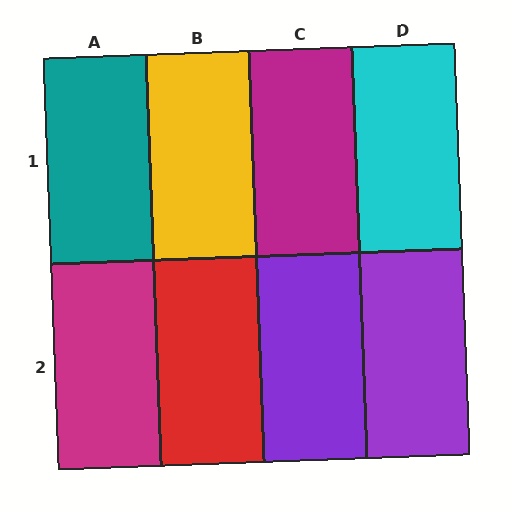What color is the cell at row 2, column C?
Purple.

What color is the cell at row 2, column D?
Purple.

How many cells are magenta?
2 cells are magenta.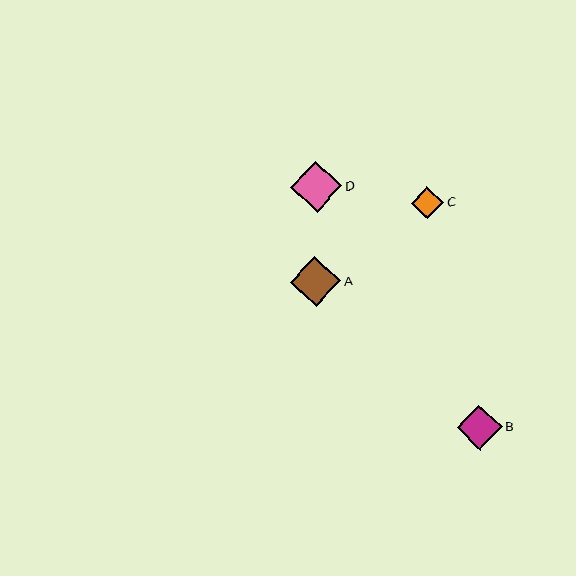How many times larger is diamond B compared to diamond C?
Diamond B is approximately 1.4 times the size of diamond C.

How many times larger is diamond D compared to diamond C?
Diamond D is approximately 1.6 times the size of diamond C.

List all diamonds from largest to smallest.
From largest to smallest: D, A, B, C.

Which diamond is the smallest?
Diamond C is the smallest with a size of approximately 32 pixels.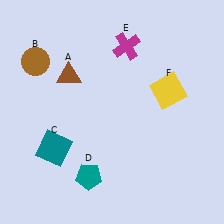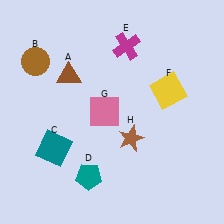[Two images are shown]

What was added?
A pink square (G), a brown star (H) were added in Image 2.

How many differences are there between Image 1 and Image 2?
There are 2 differences between the two images.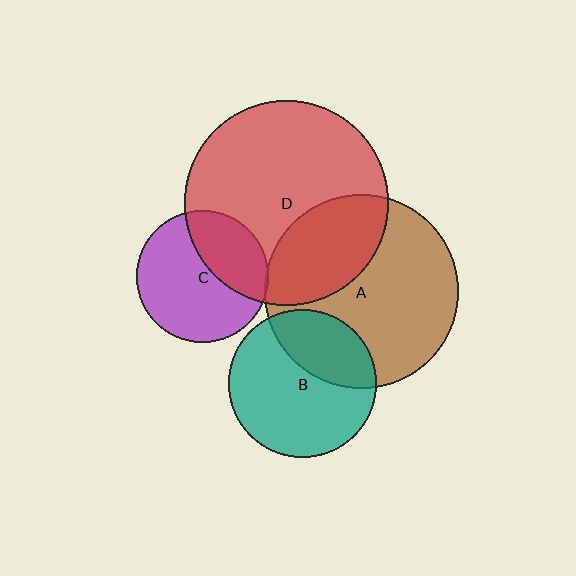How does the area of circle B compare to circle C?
Approximately 1.3 times.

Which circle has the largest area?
Circle D (red).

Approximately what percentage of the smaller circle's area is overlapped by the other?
Approximately 30%.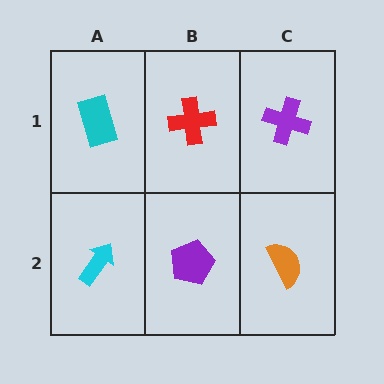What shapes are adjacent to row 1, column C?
An orange semicircle (row 2, column C), a red cross (row 1, column B).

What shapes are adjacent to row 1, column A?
A cyan arrow (row 2, column A), a red cross (row 1, column B).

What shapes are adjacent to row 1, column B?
A purple pentagon (row 2, column B), a cyan rectangle (row 1, column A), a purple cross (row 1, column C).